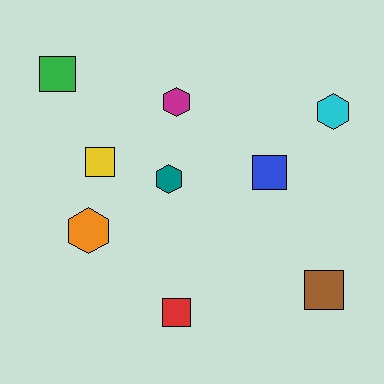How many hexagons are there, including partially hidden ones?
There are 4 hexagons.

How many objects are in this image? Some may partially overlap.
There are 9 objects.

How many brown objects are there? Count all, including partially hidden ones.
There is 1 brown object.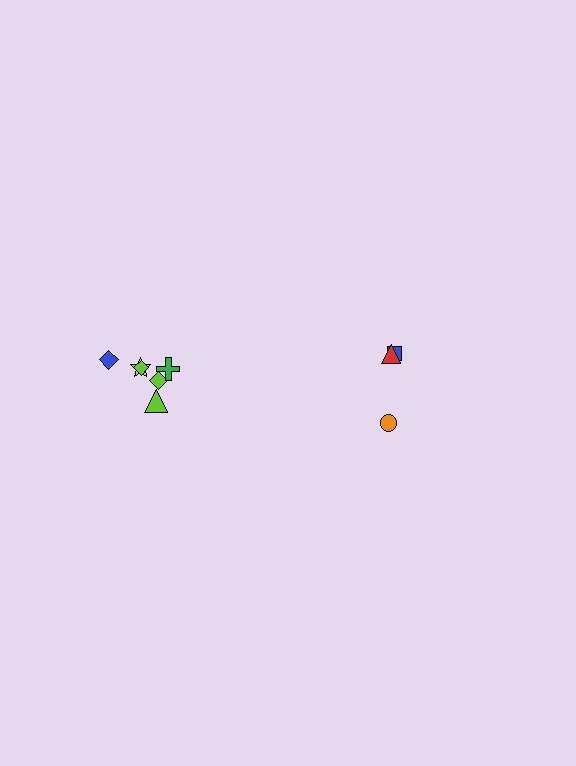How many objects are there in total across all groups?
There are 9 objects.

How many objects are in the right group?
There are 3 objects.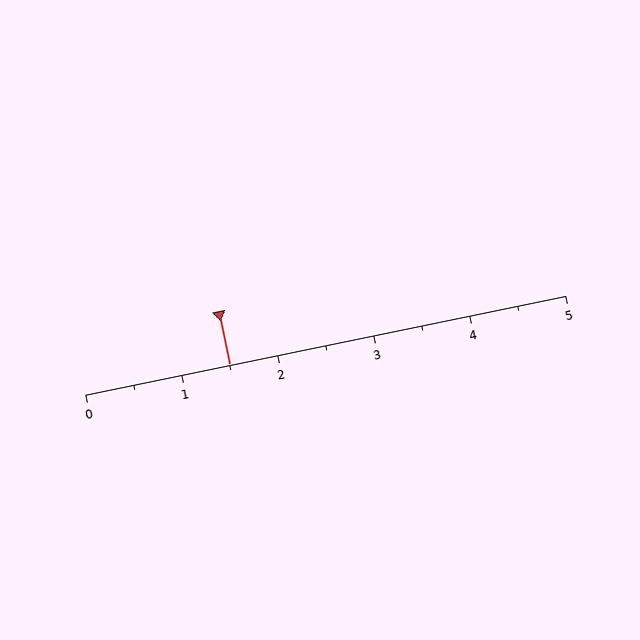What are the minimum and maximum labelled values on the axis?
The axis runs from 0 to 5.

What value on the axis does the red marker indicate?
The marker indicates approximately 1.5.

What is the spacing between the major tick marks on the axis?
The major ticks are spaced 1 apart.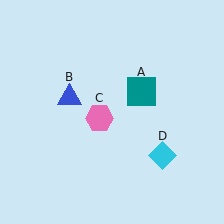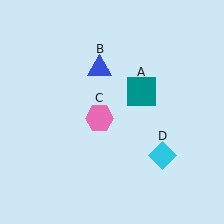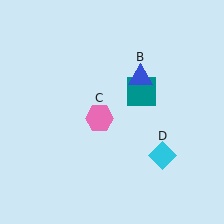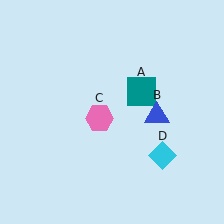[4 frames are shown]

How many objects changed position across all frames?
1 object changed position: blue triangle (object B).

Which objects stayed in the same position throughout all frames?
Teal square (object A) and pink hexagon (object C) and cyan diamond (object D) remained stationary.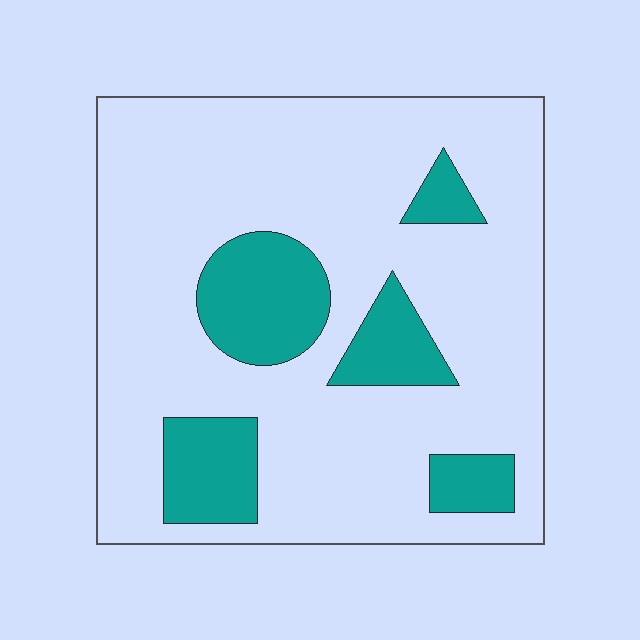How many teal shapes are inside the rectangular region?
5.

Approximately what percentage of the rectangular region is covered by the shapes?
Approximately 20%.